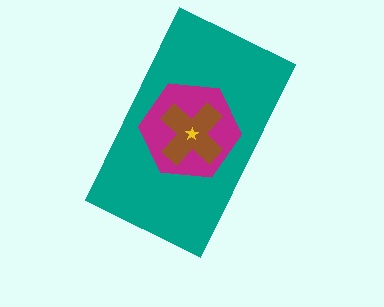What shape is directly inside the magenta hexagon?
The brown cross.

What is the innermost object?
The yellow star.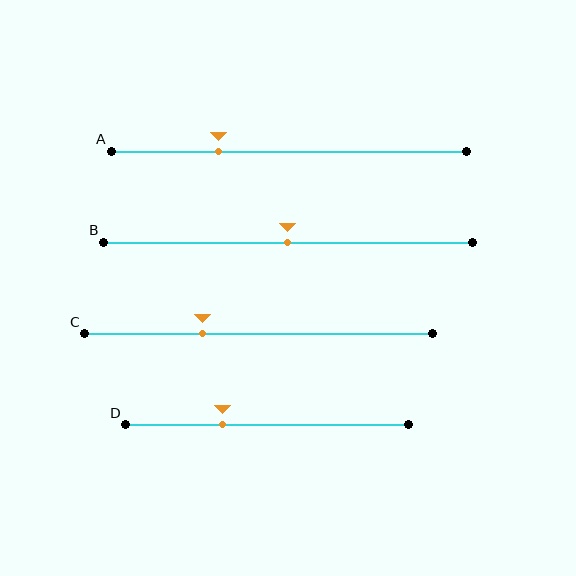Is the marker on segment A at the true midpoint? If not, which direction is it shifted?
No, the marker on segment A is shifted to the left by about 20% of the segment length.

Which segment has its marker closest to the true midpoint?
Segment B has its marker closest to the true midpoint.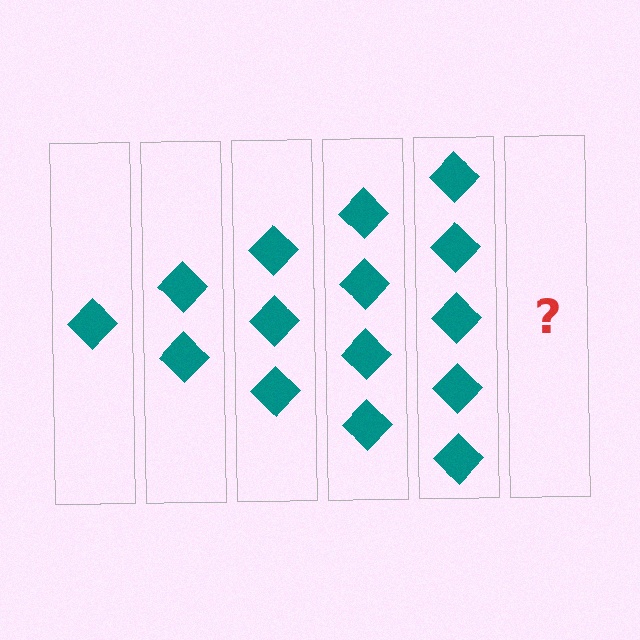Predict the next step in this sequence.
The next step is 6 diamonds.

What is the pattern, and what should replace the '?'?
The pattern is that each step adds one more diamond. The '?' should be 6 diamonds.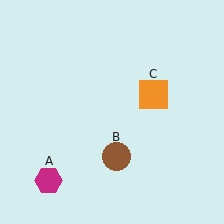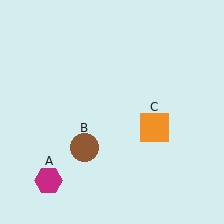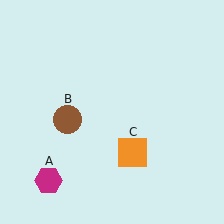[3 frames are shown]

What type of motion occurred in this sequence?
The brown circle (object B), orange square (object C) rotated clockwise around the center of the scene.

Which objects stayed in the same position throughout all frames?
Magenta hexagon (object A) remained stationary.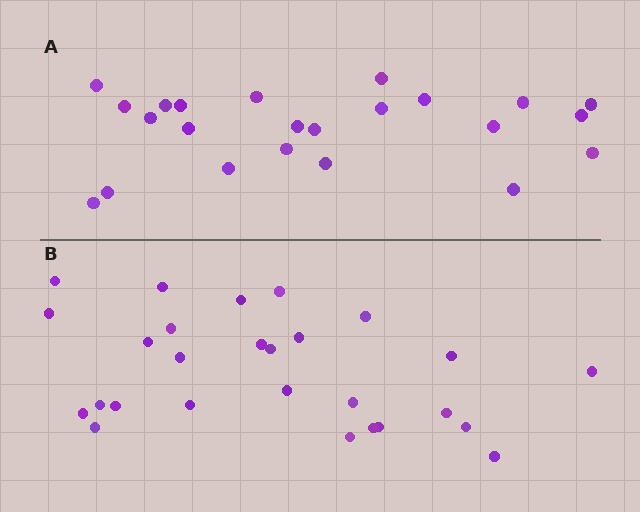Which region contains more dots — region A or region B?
Region B (the bottom region) has more dots.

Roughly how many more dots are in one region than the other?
Region B has about 4 more dots than region A.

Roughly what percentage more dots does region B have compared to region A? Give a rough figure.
About 15% more.